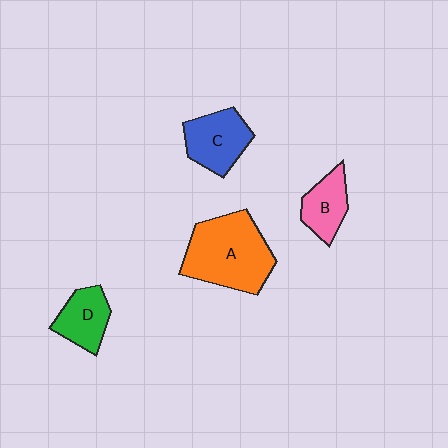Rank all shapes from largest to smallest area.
From largest to smallest: A (orange), C (blue), D (green), B (pink).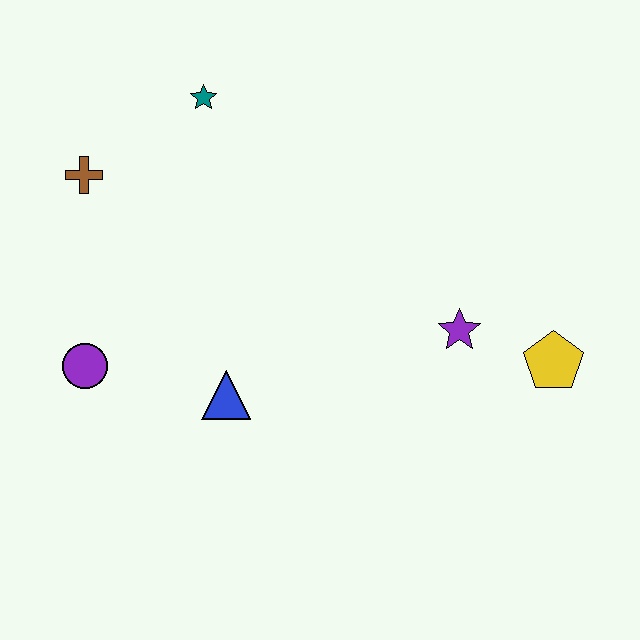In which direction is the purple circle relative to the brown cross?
The purple circle is below the brown cross.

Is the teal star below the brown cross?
No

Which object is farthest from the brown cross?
The yellow pentagon is farthest from the brown cross.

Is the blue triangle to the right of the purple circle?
Yes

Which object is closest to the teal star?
The brown cross is closest to the teal star.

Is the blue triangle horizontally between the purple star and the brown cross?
Yes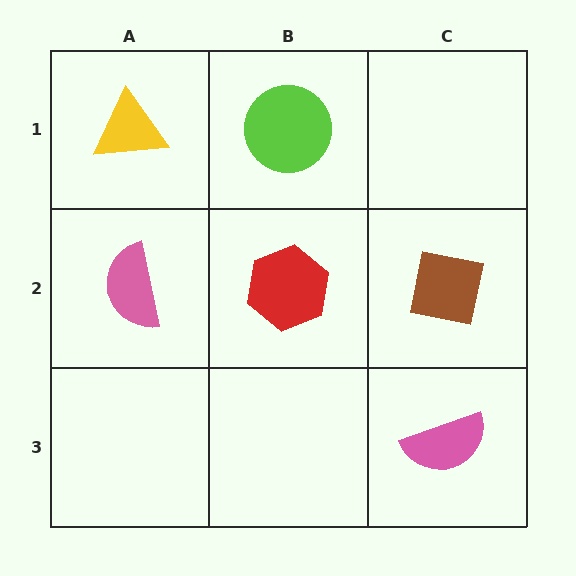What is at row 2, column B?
A red hexagon.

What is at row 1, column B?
A lime circle.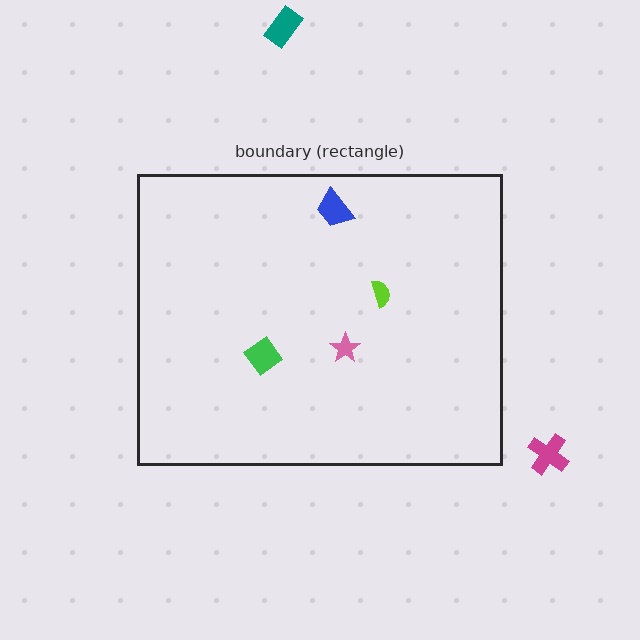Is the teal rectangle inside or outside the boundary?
Outside.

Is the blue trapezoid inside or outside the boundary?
Inside.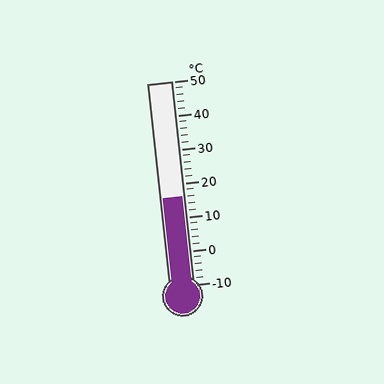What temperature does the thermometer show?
The thermometer shows approximately 16°C.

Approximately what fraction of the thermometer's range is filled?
The thermometer is filled to approximately 45% of its range.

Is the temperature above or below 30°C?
The temperature is below 30°C.